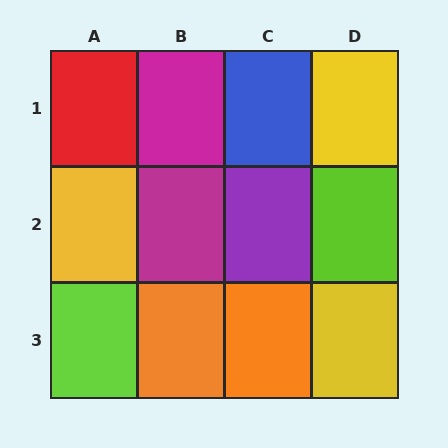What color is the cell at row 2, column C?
Purple.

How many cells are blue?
1 cell is blue.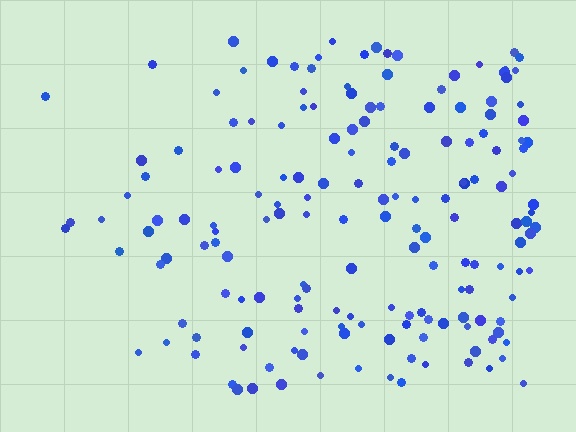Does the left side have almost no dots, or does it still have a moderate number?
Still a moderate number, just noticeably fewer than the right.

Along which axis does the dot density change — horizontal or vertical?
Horizontal.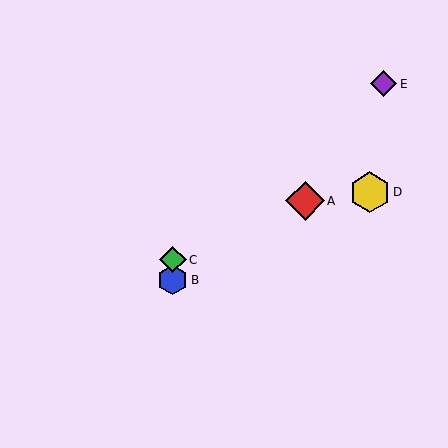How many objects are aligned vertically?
2 objects (B, C) are aligned vertically.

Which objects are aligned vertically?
Objects B, C are aligned vertically.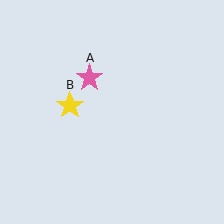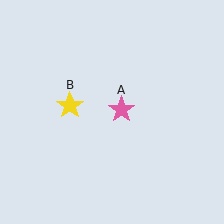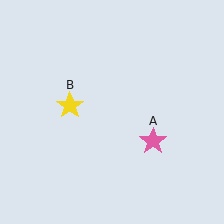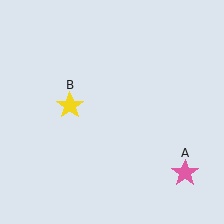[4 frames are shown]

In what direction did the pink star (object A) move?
The pink star (object A) moved down and to the right.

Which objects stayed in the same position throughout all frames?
Yellow star (object B) remained stationary.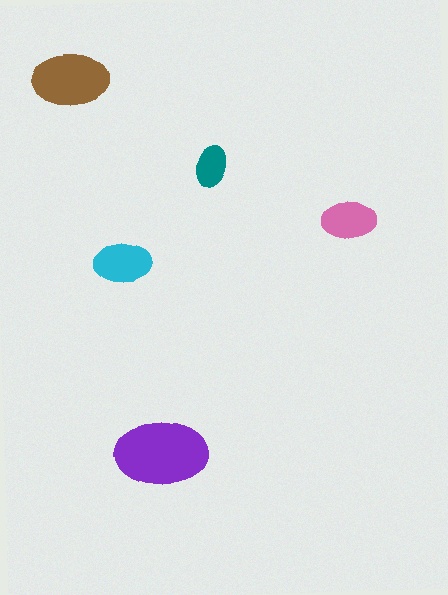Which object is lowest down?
The purple ellipse is bottommost.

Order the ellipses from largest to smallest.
the purple one, the brown one, the cyan one, the pink one, the teal one.